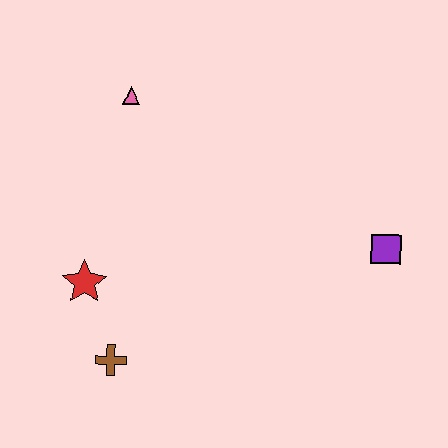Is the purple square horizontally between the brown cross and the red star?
No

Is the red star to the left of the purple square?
Yes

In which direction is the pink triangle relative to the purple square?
The pink triangle is to the left of the purple square.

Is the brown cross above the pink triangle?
No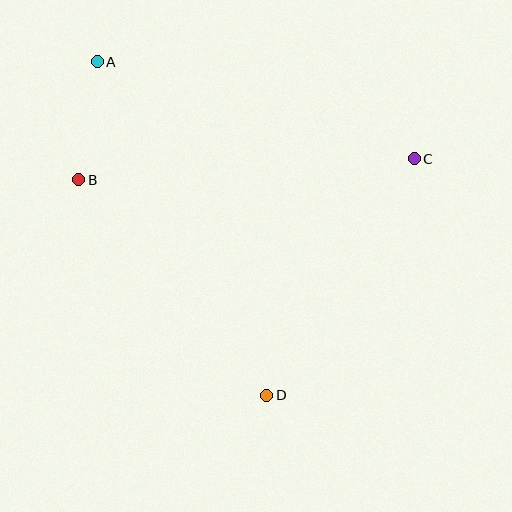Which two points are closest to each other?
Points A and B are closest to each other.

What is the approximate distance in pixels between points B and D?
The distance between B and D is approximately 286 pixels.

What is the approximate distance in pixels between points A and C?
The distance between A and C is approximately 331 pixels.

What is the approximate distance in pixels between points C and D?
The distance between C and D is approximately 278 pixels.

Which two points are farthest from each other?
Points A and D are farthest from each other.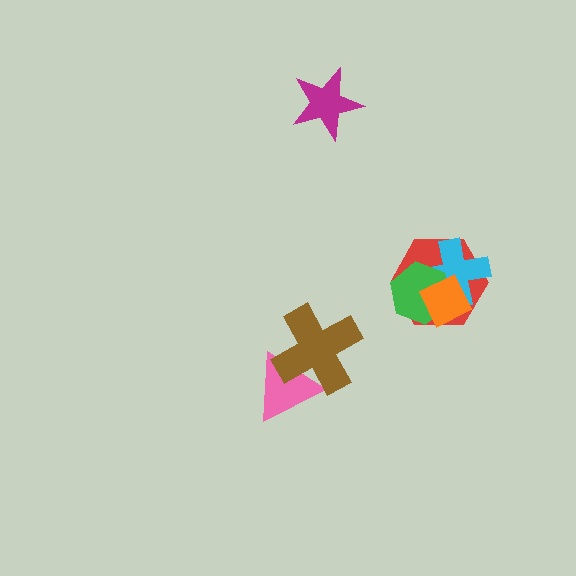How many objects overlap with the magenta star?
0 objects overlap with the magenta star.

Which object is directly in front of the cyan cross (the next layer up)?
The green hexagon is directly in front of the cyan cross.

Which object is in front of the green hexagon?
The orange diamond is in front of the green hexagon.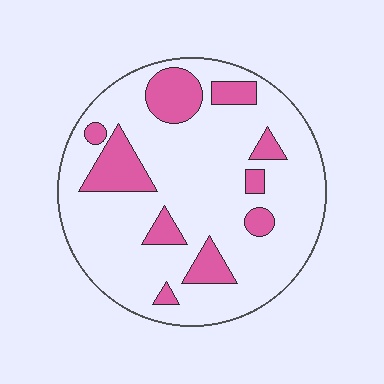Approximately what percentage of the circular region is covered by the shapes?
Approximately 20%.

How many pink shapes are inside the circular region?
10.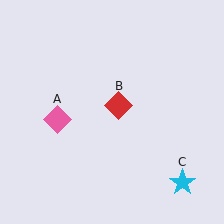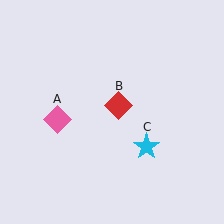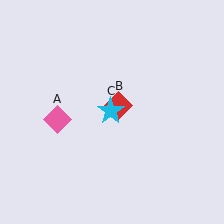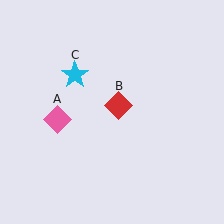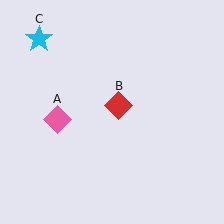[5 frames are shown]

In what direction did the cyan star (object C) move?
The cyan star (object C) moved up and to the left.